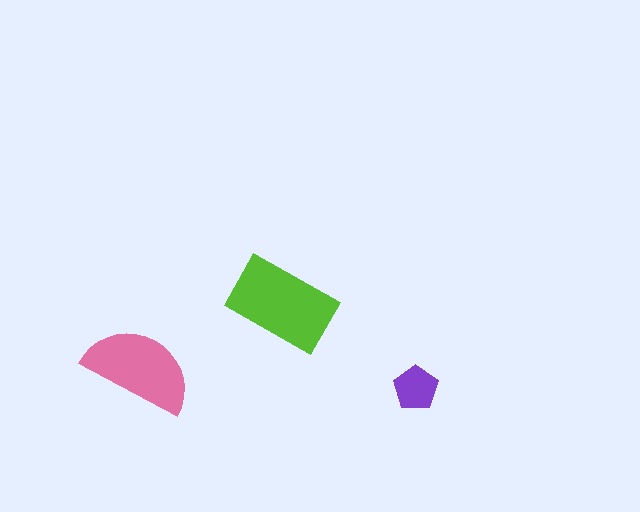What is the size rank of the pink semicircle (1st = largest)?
2nd.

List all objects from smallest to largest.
The purple pentagon, the pink semicircle, the lime rectangle.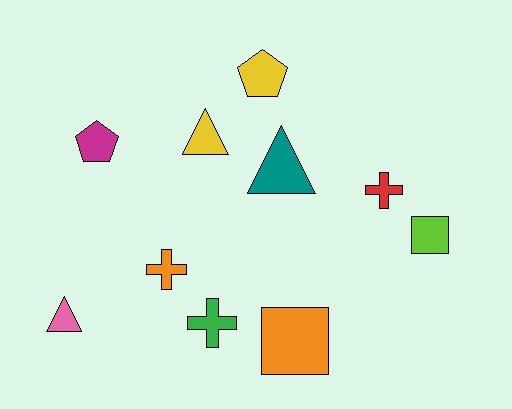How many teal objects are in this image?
There is 1 teal object.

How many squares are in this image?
There are 2 squares.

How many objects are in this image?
There are 10 objects.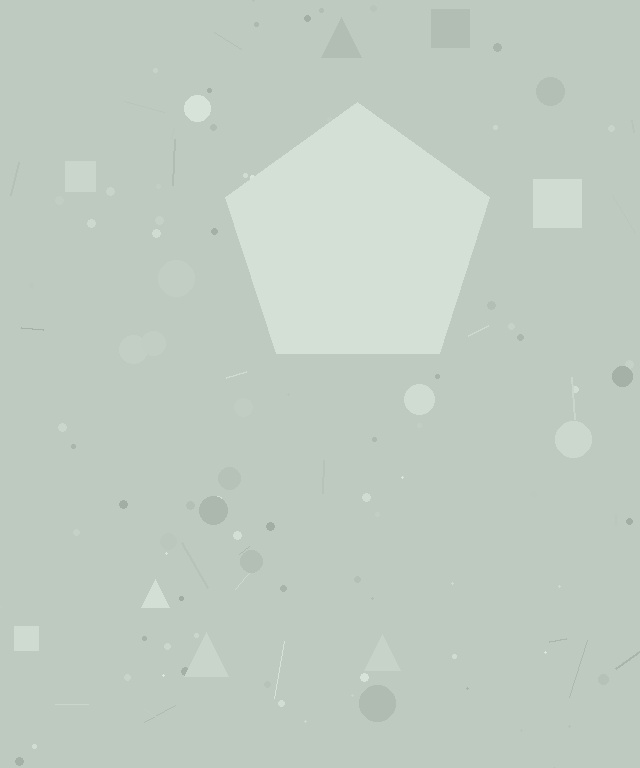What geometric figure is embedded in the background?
A pentagon is embedded in the background.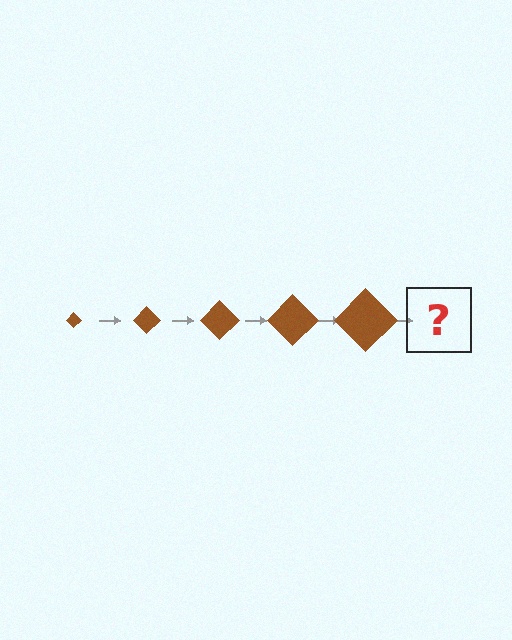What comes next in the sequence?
The next element should be a brown diamond, larger than the previous one.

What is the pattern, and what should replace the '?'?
The pattern is that the diamond gets progressively larger each step. The '?' should be a brown diamond, larger than the previous one.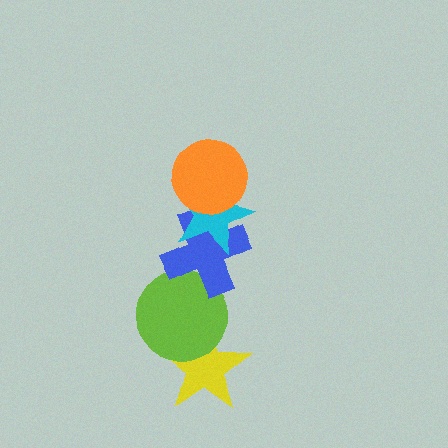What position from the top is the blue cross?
The blue cross is 3rd from the top.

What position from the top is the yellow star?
The yellow star is 5th from the top.